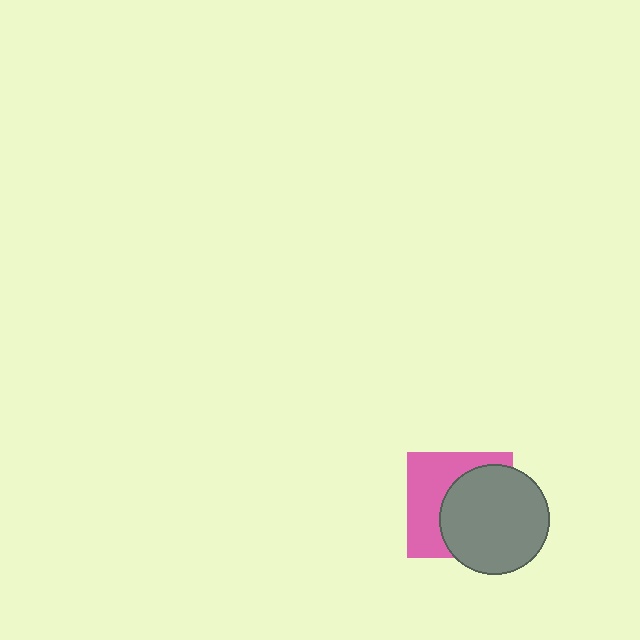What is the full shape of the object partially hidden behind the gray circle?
The partially hidden object is a pink square.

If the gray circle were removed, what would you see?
You would see the complete pink square.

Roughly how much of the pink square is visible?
About half of it is visible (roughly 46%).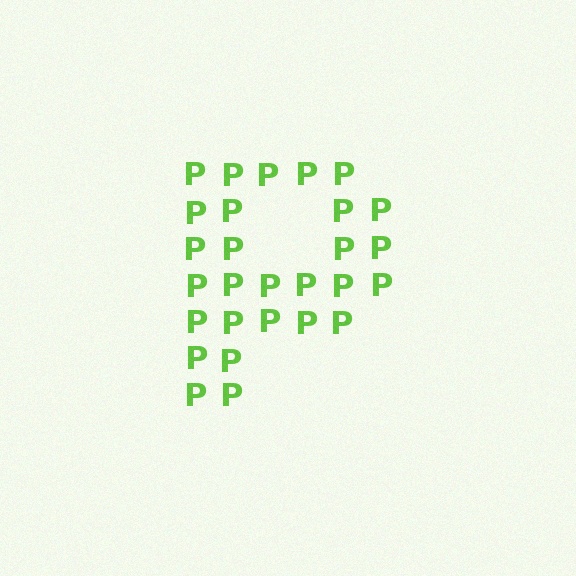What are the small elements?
The small elements are letter P's.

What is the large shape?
The large shape is the letter P.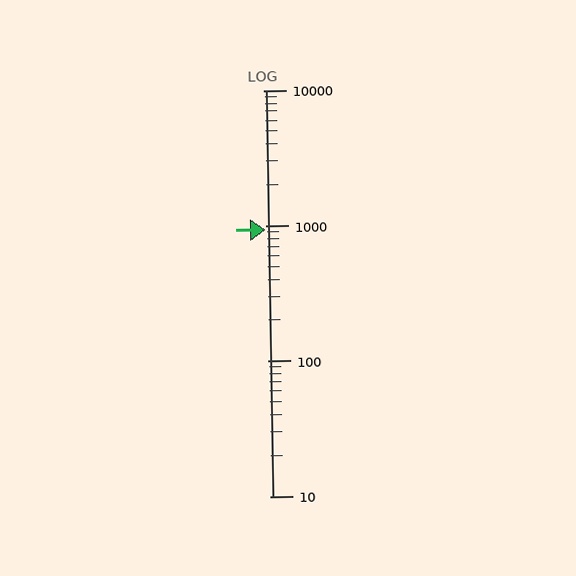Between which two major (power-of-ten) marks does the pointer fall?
The pointer is between 100 and 1000.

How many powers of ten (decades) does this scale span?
The scale spans 3 decades, from 10 to 10000.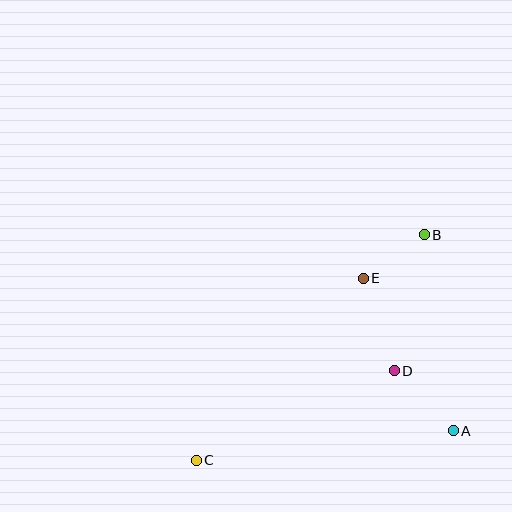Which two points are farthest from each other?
Points B and C are farthest from each other.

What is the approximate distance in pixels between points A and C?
The distance between A and C is approximately 259 pixels.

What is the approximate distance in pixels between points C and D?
The distance between C and D is approximately 218 pixels.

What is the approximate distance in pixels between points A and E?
The distance between A and E is approximately 177 pixels.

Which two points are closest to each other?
Points B and E are closest to each other.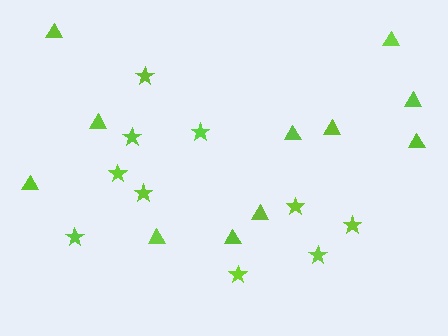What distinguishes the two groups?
There are 2 groups: one group of stars (10) and one group of triangles (11).